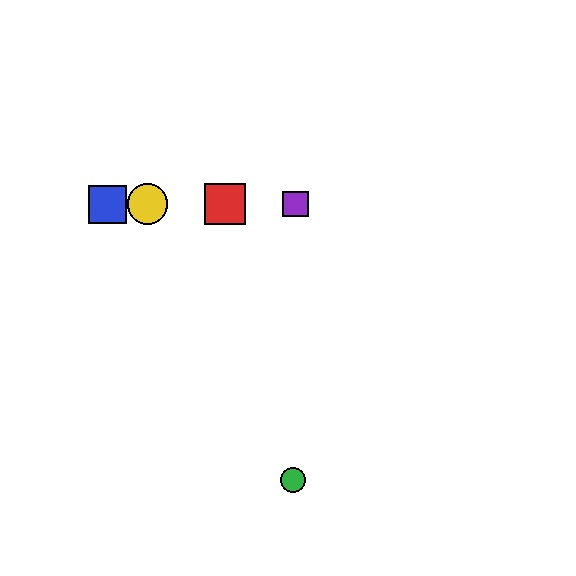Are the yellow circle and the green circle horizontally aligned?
No, the yellow circle is at y≈204 and the green circle is at y≈480.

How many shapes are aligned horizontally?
4 shapes (the red square, the blue square, the yellow circle, the purple square) are aligned horizontally.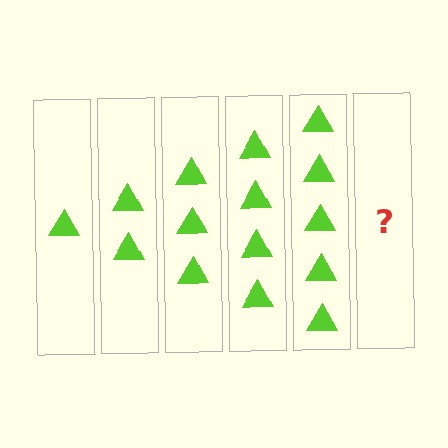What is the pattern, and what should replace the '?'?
The pattern is that each step adds one more triangle. The '?' should be 6 triangles.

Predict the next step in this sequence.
The next step is 6 triangles.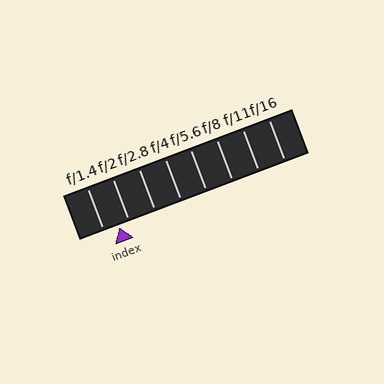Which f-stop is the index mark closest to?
The index mark is closest to f/2.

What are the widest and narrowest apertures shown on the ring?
The widest aperture shown is f/1.4 and the narrowest is f/16.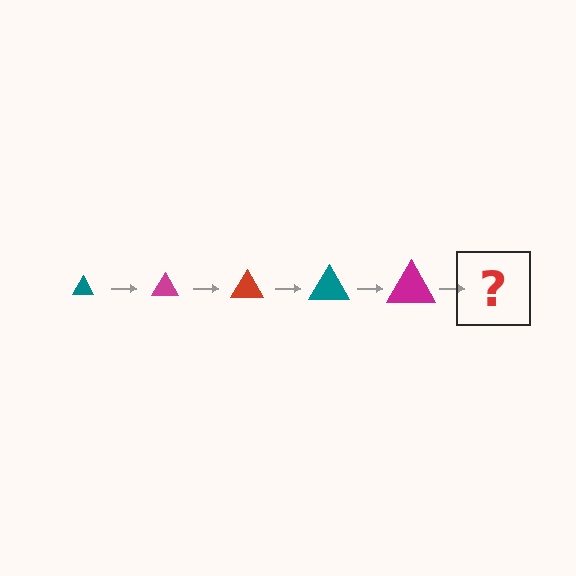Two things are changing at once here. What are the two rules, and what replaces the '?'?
The two rules are that the triangle grows larger each step and the color cycles through teal, magenta, and red. The '?' should be a red triangle, larger than the previous one.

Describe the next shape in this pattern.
It should be a red triangle, larger than the previous one.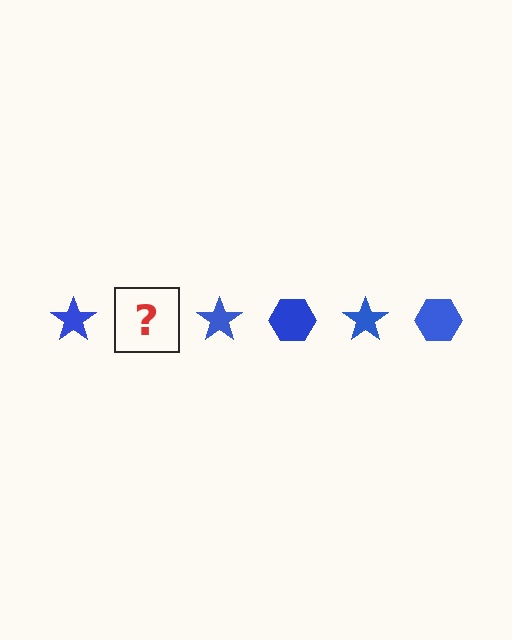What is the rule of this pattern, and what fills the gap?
The rule is that the pattern cycles through star, hexagon shapes in blue. The gap should be filled with a blue hexagon.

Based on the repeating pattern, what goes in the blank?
The blank should be a blue hexagon.